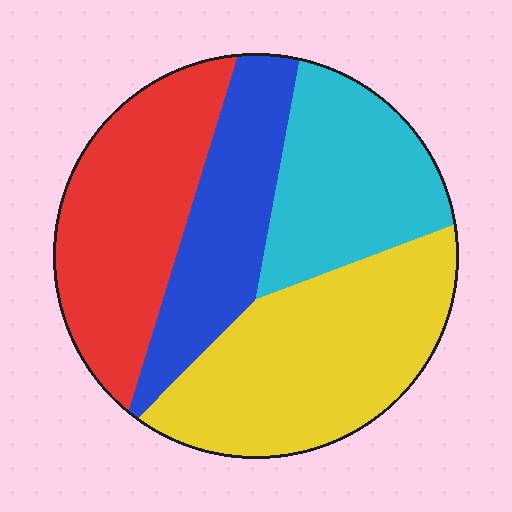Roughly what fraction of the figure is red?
Red takes up between a quarter and a half of the figure.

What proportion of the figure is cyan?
Cyan takes up about one fifth (1/5) of the figure.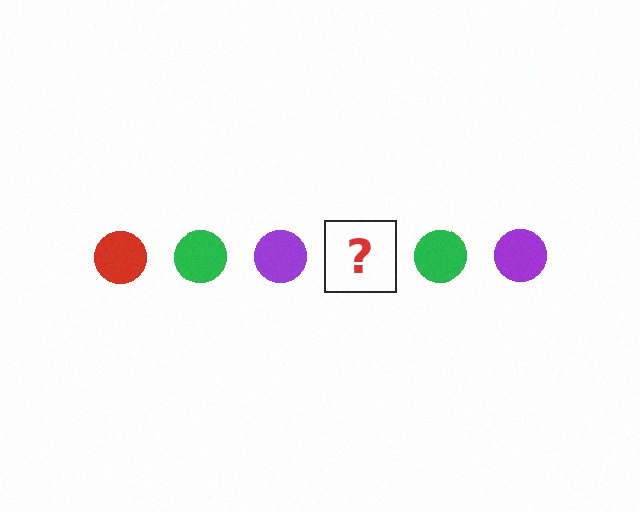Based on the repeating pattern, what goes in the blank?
The blank should be a red circle.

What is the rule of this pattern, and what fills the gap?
The rule is that the pattern cycles through red, green, purple circles. The gap should be filled with a red circle.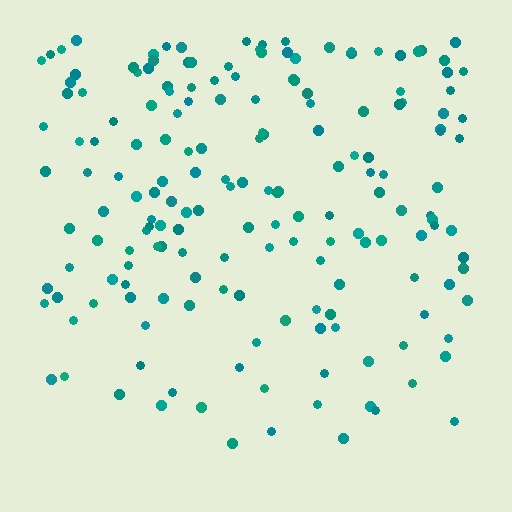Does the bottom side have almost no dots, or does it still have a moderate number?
Still a moderate number, just noticeably fewer than the top.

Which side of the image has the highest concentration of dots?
The top.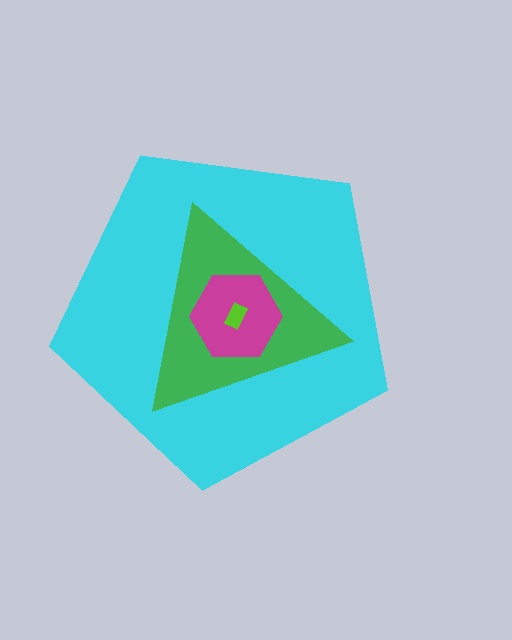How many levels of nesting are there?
4.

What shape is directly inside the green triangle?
The magenta hexagon.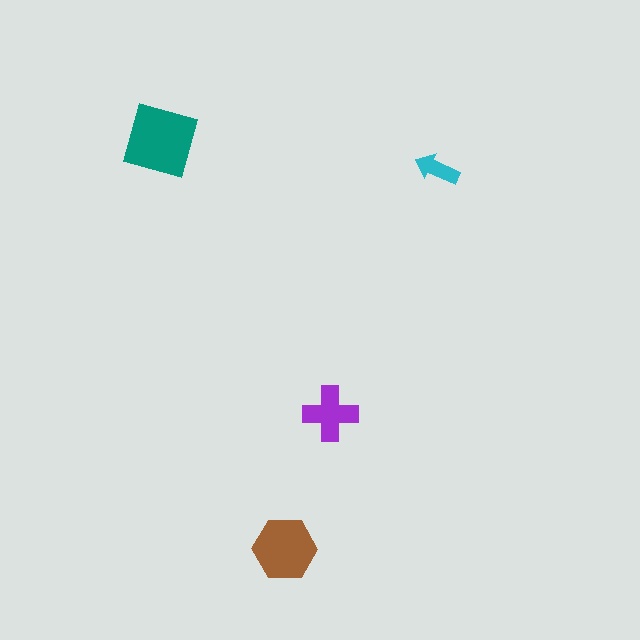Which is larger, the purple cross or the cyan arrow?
The purple cross.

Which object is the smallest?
The cyan arrow.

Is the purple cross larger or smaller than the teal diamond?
Smaller.